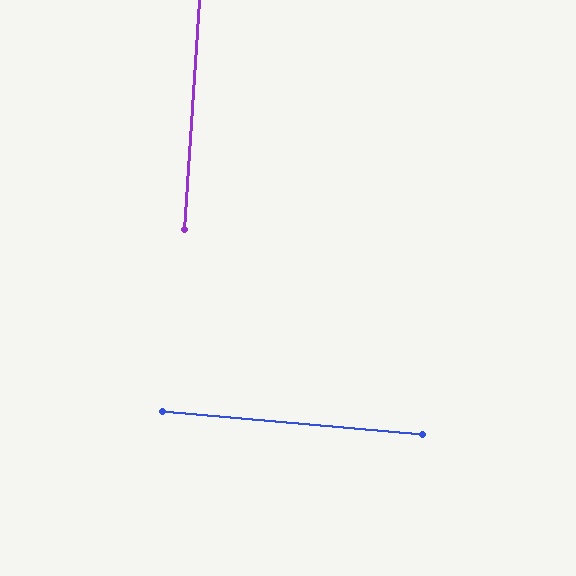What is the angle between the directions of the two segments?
Approximately 89 degrees.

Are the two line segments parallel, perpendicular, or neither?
Perpendicular — they meet at approximately 89°.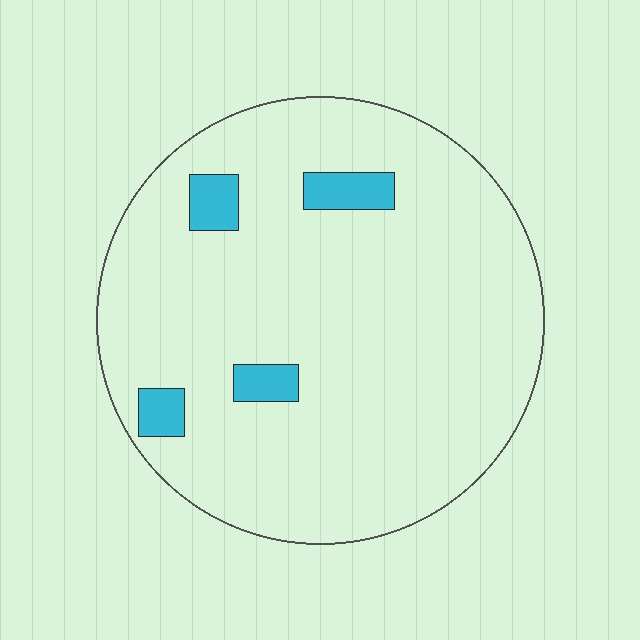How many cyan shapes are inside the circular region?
4.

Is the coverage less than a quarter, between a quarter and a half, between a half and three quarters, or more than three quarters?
Less than a quarter.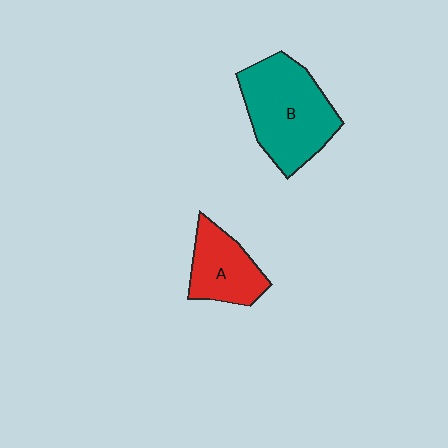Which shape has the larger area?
Shape B (teal).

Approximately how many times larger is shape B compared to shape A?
Approximately 1.7 times.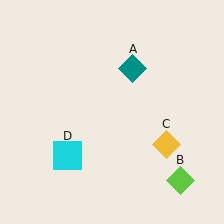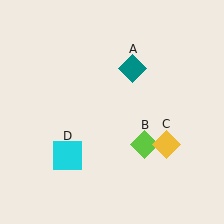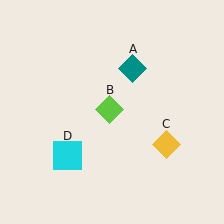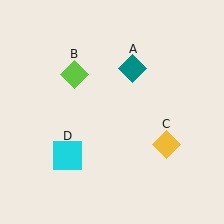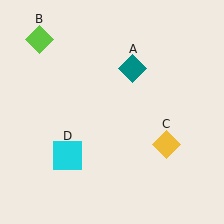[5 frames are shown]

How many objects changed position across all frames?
1 object changed position: lime diamond (object B).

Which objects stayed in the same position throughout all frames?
Teal diamond (object A) and yellow diamond (object C) and cyan square (object D) remained stationary.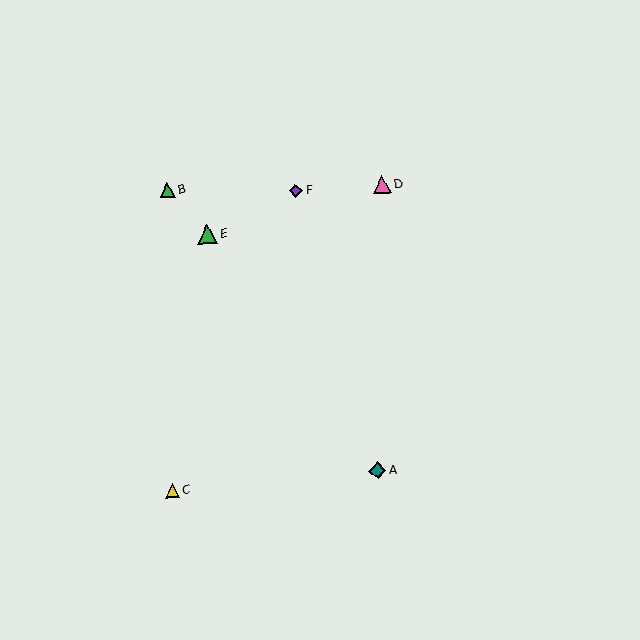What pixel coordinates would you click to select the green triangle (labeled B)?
Click at (168, 190) to select the green triangle B.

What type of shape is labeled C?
Shape C is a yellow triangle.